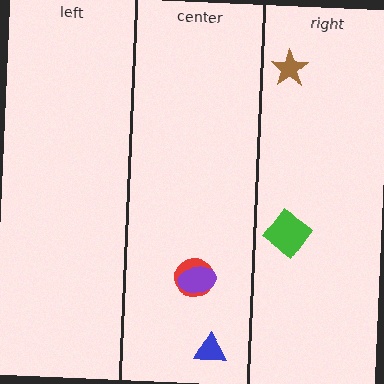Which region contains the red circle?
The center region.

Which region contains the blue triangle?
The center region.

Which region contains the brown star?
The right region.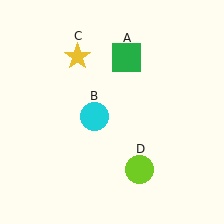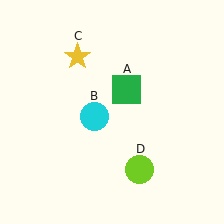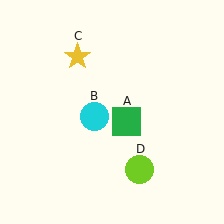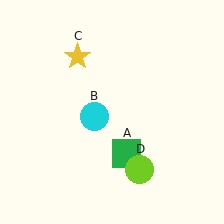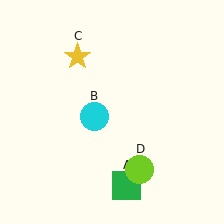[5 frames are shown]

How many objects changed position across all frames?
1 object changed position: green square (object A).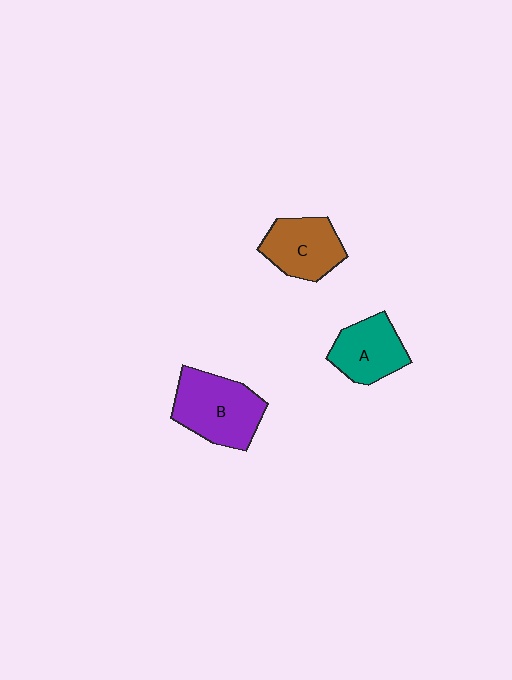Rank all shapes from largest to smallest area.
From largest to smallest: B (purple), C (brown), A (teal).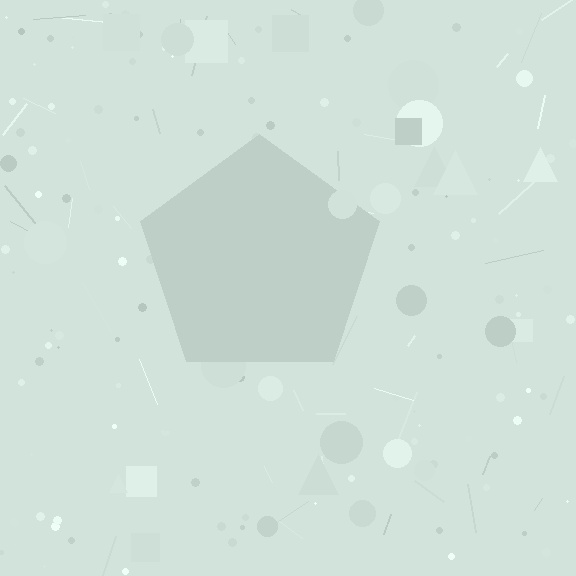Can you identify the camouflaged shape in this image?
The camouflaged shape is a pentagon.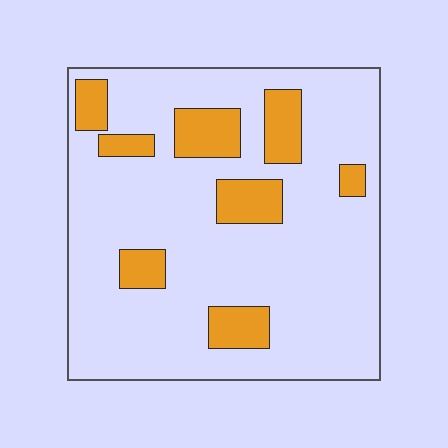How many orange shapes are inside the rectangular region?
8.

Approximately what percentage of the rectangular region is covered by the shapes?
Approximately 20%.